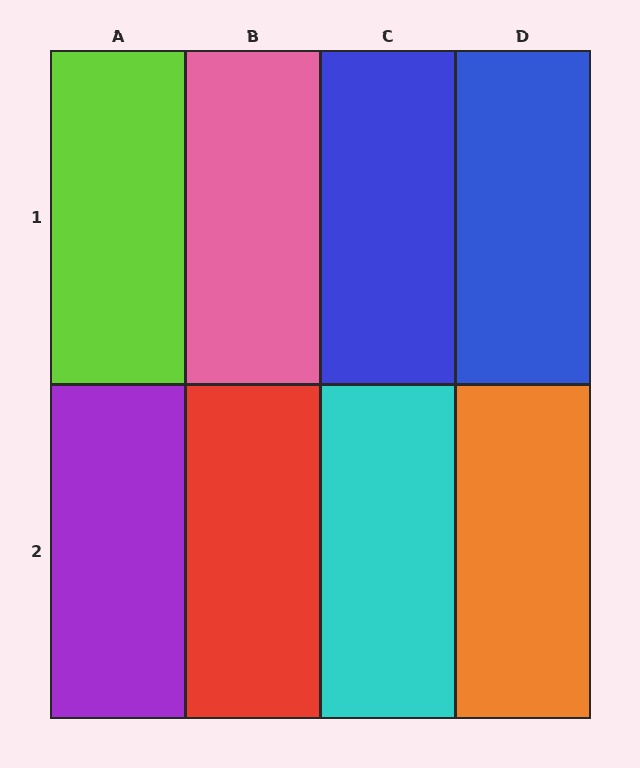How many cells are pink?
1 cell is pink.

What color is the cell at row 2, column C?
Cyan.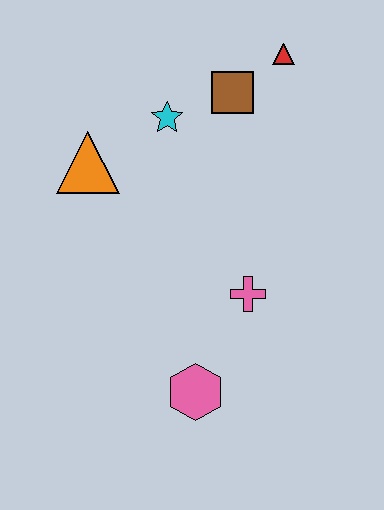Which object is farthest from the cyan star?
The pink hexagon is farthest from the cyan star.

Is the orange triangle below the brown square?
Yes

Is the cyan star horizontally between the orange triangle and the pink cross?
Yes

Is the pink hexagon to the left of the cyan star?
No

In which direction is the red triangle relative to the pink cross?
The red triangle is above the pink cross.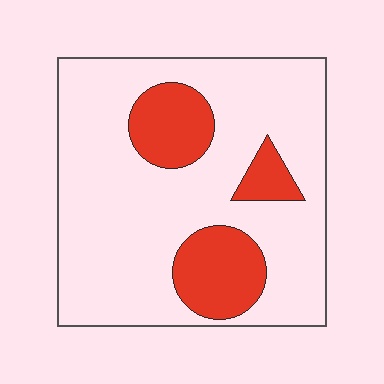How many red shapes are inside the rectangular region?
3.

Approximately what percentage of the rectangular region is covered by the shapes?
Approximately 20%.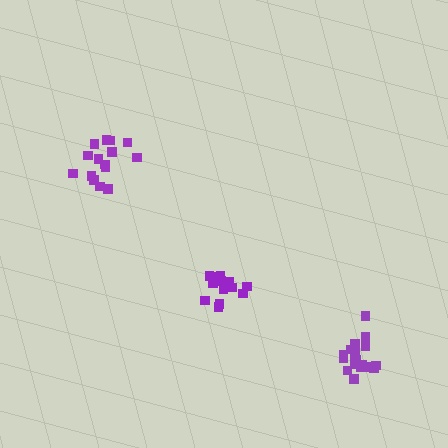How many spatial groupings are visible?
There are 3 spatial groupings.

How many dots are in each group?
Group 1: 16 dots, Group 2: 14 dots, Group 3: 19 dots (49 total).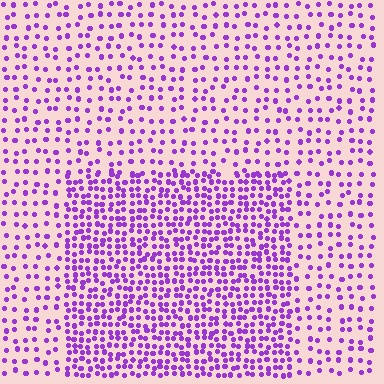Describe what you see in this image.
The image contains small purple elements arranged at two different densities. A rectangle-shaped region is visible where the elements are more densely packed than the surrounding area.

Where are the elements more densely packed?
The elements are more densely packed inside the rectangle boundary.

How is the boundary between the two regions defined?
The boundary is defined by a change in element density (approximately 2.2x ratio). All elements are the same color, size, and shape.